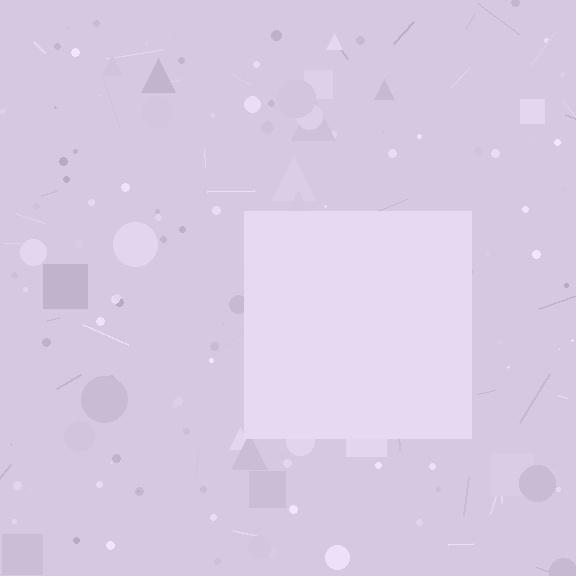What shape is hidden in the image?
A square is hidden in the image.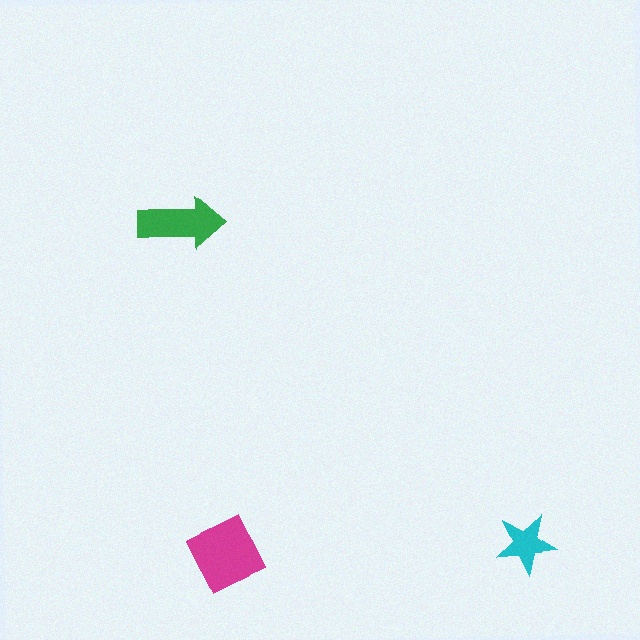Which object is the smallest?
The cyan star.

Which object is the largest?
The magenta square.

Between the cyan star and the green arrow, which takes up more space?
The green arrow.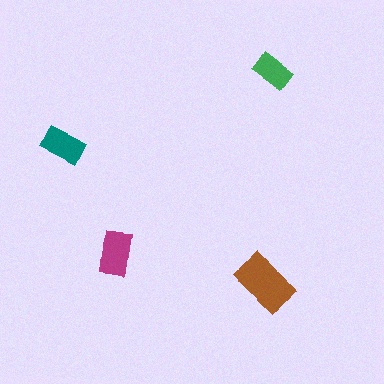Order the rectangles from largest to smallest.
the brown one, the magenta one, the teal one, the green one.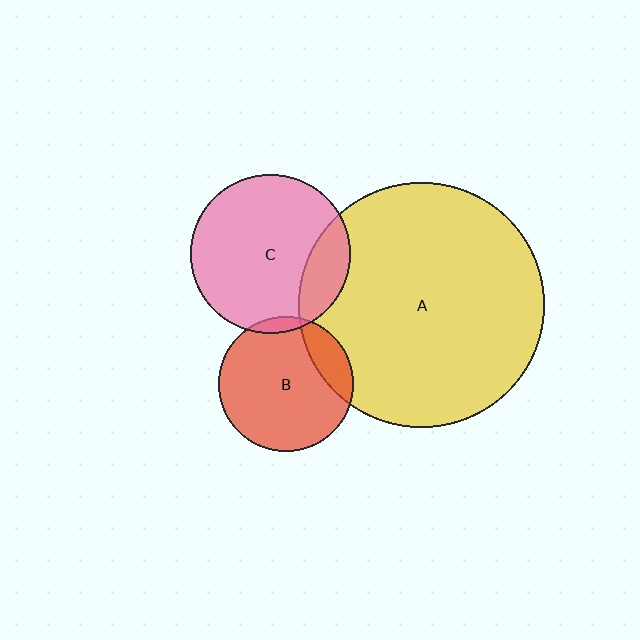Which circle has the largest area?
Circle A (yellow).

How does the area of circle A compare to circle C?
Approximately 2.4 times.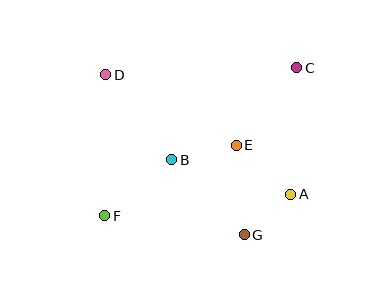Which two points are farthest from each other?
Points C and F are farthest from each other.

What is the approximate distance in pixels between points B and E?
The distance between B and E is approximately 66 pixels.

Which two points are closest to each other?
Points A and G are closest to each other.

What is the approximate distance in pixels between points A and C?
The distance between A and C is approximately 126 pixels.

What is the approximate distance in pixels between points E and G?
The distance between E and G is approximately 90 pixels.